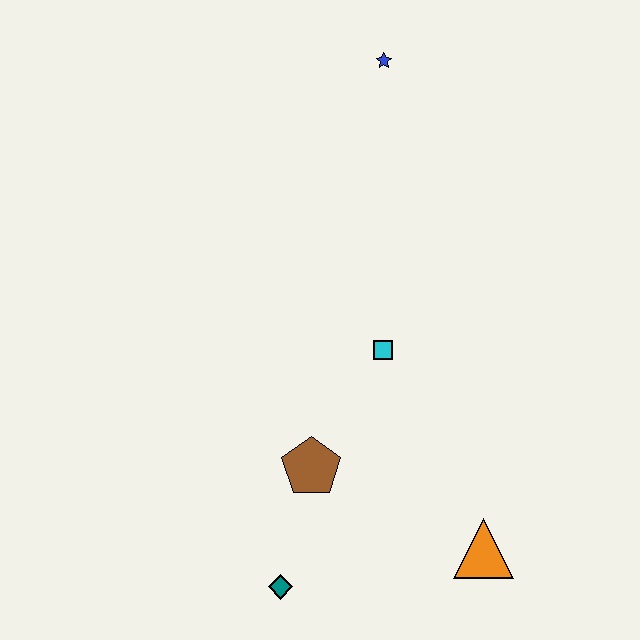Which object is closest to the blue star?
The cyan square is closest to the blue star.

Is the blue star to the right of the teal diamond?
Yes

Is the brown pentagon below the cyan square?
Yes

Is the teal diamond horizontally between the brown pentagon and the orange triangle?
No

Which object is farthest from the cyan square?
The blue star is farthest from the cyan square.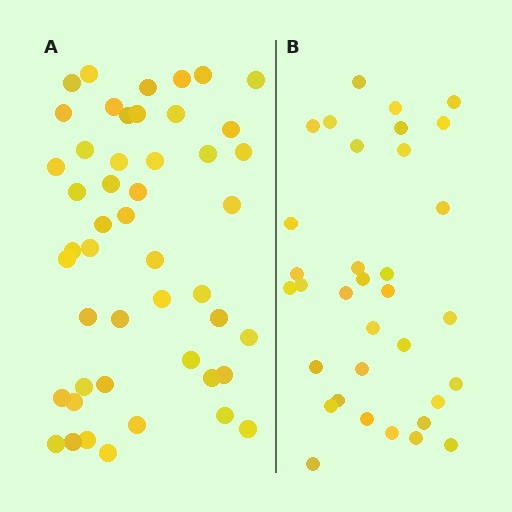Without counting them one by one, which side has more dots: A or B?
Region A (the left region) has more dots.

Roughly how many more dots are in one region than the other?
Region A has approximately 15 more dots than region B.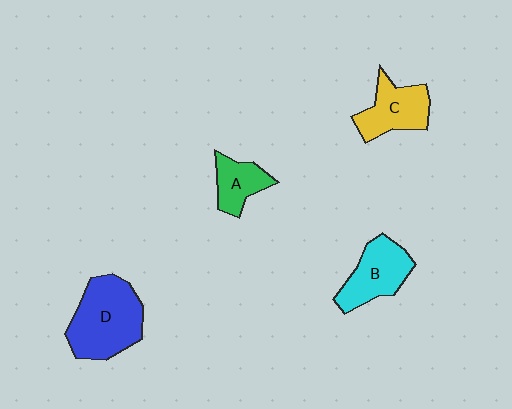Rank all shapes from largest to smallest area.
From largest to smallest: D (blue), B (cyan), C (yellow), A (green).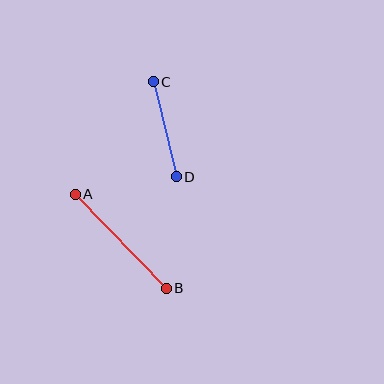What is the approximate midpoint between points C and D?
The midpoint is at approximately (165, 129) pixels.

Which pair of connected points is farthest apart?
Points A and B are farthest apart.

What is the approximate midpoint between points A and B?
The midpoint is at approximately (121, 241) pixels.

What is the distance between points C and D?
The distance is approximately 98 pixels.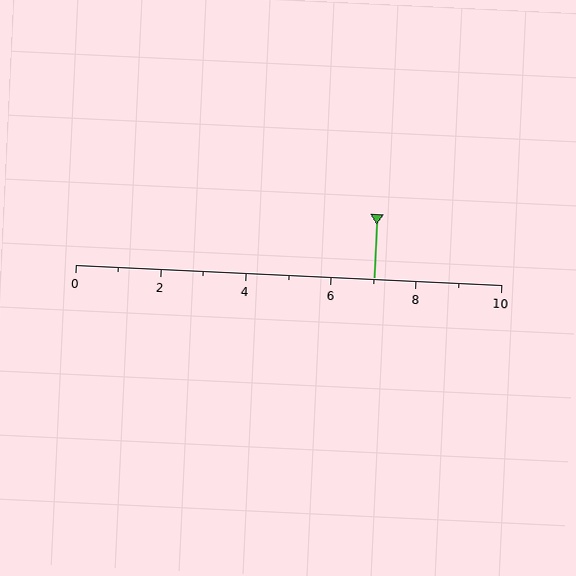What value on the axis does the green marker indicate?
The marker indicates approximately 7.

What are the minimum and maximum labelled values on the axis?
The axis runs from 0 to 10.